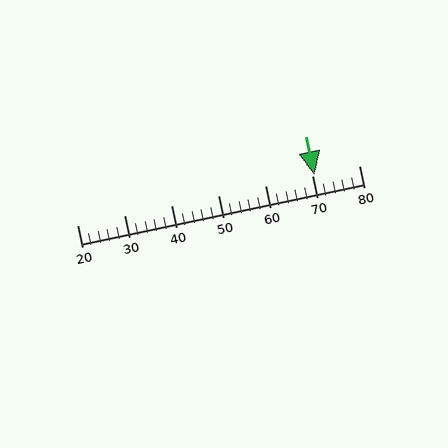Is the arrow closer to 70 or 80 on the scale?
The arrow is closer to 70.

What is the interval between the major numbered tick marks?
The major tick marks are spaced 10 units apart.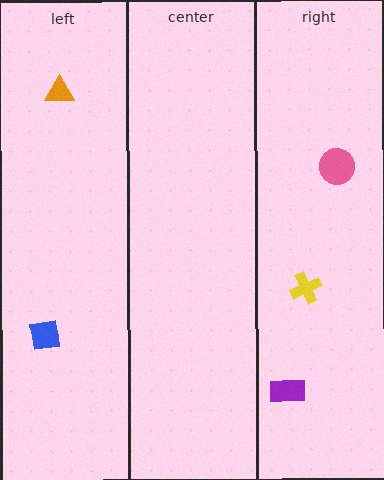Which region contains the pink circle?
The right region.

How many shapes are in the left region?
2.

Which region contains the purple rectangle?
The right region.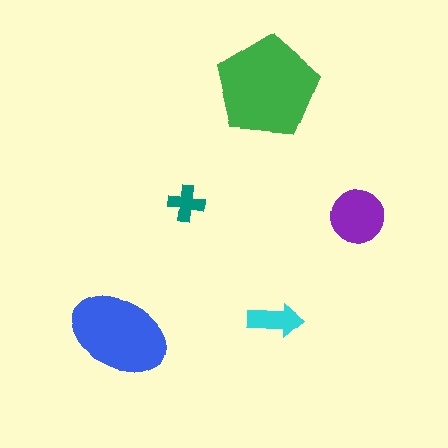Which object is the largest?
The green pentagon.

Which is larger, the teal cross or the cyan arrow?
The cyan arrow.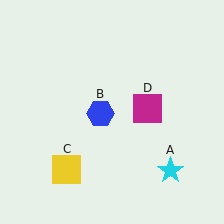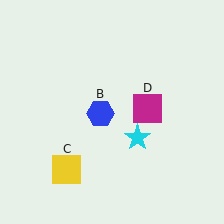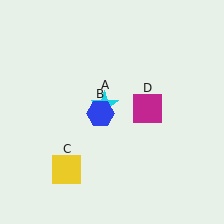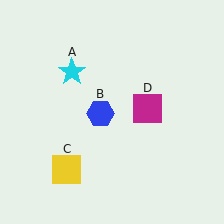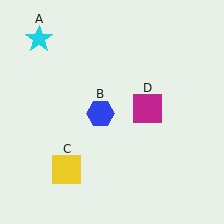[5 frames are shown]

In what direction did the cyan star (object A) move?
The cyan star (object A) moved up and to the left.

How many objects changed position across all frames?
1 object changed position: cyan star (object A).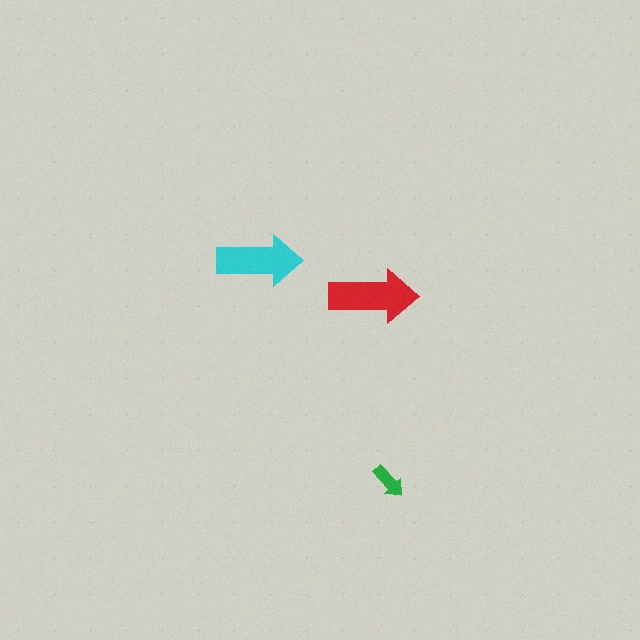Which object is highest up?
The cyan arrow is topmost.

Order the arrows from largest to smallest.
the red one, the cyan one, the green one.